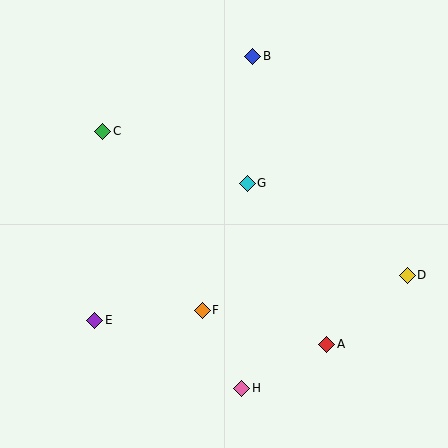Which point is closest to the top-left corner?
Point C is closest to the top-left corner.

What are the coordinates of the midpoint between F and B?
The midpoint between F and B is at (228, 183).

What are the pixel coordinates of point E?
Point E is at (95, 320).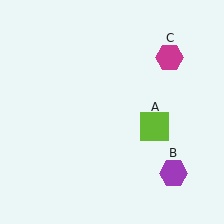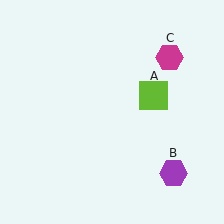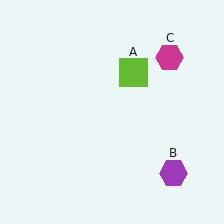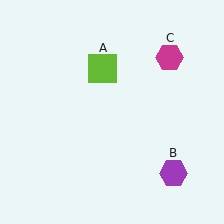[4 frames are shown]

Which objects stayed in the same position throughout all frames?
Purple hexagon (object B) and magenta hexagon (object C) remained stationary.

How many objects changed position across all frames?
1 object changed position: lime square (object A).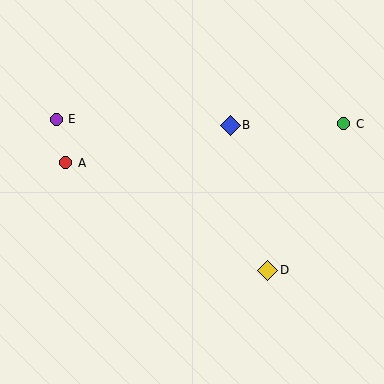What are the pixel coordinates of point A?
Point A is at (66, 163).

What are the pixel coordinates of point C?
Point C is at (344, 124).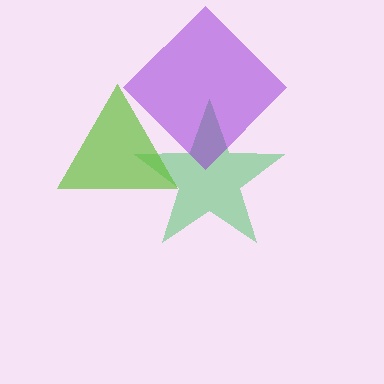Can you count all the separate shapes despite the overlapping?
Yes, there are 3 separate shapes.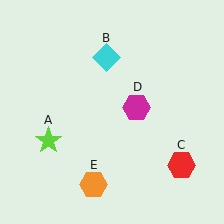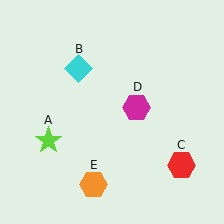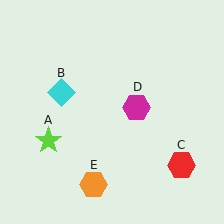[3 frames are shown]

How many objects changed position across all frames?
1 object changed position: cyan diamond (object B).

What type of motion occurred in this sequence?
The cyan diamond (object B) rotated counterclockwise around the center of the scene.